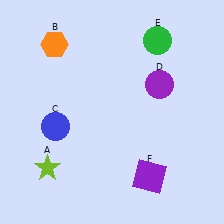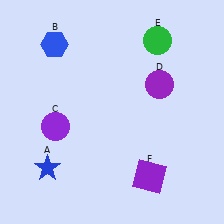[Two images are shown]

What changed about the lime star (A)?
In Image 1, A is lime. In Image 2, it changed to blue.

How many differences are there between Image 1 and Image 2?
There are 3 differences between the two images.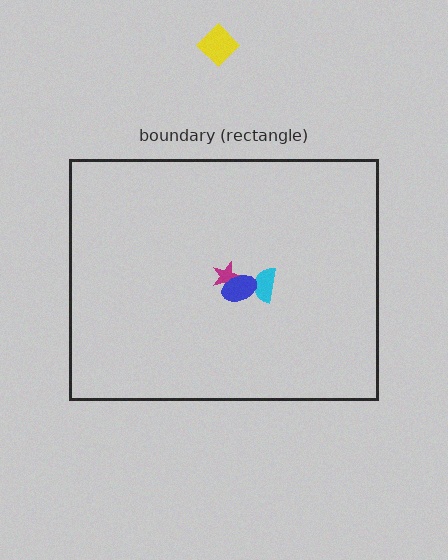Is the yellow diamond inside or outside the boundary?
Outside.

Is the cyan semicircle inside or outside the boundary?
Inside.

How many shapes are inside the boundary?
3 inside, 1 outside.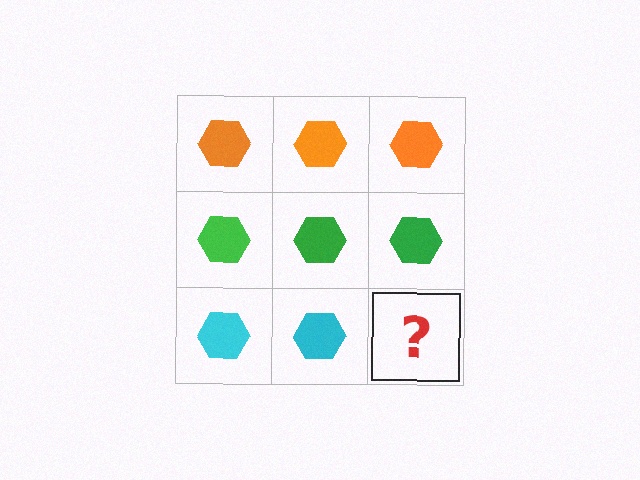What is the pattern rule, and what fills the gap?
The rule is that each row has a consistent color. The gap should be filled with a cyan hexagon.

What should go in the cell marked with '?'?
The missing cell should contain a cyan hexagon.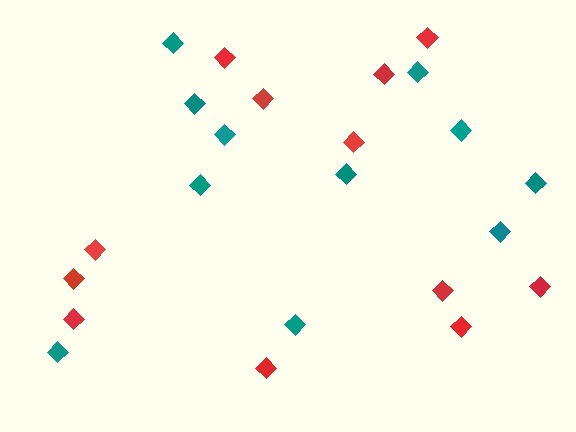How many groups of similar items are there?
There are 2 groups: one group of teal diamonds (11) and one group of red diamonds (12).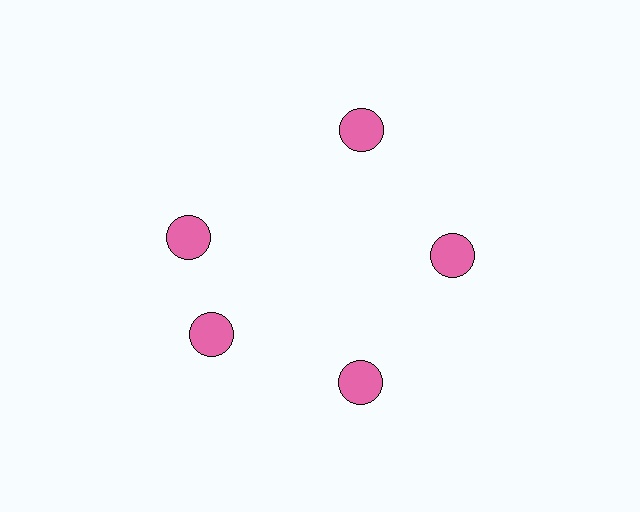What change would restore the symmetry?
The symmetry would be restored by rotating it back into even spacing with its neighbors so that all 5 circles sit at equal angles and equal distance from the center.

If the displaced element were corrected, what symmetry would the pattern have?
It would have 5-fold rotational symmetry — the pattern would map onto itself every 72 degrees.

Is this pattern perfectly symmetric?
No. The 5 pink circles are arranged in a ring, but one element near the 10 o'clock position is rotated out of alignment along the ring, breaking the 5-fold rotational symmetry.